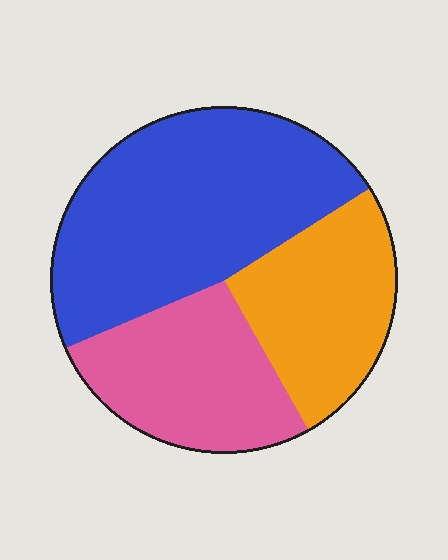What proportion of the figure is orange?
Orange covers around 25% of the figure.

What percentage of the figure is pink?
Pink covers around 25% of the figure.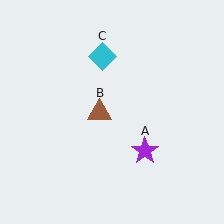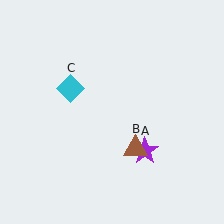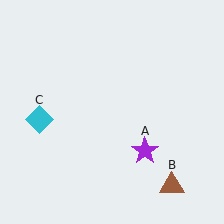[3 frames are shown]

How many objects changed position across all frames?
2 objects changed position: brown triangle (object B), cyan diamond (object C).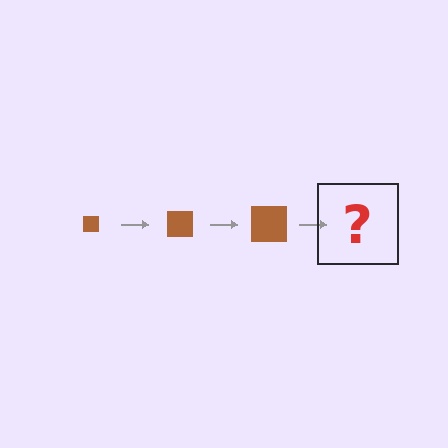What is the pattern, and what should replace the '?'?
The pattern is that the square gets progressively larger each step. The '?' should be a brown square, larger than the previous one.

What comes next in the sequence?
The next element should be a brown square, larger than the previous one.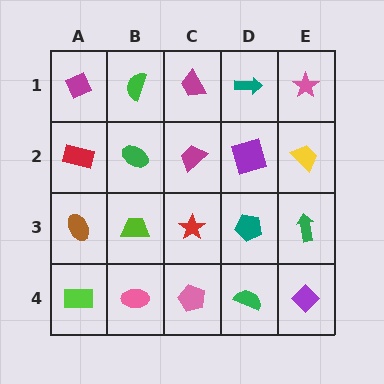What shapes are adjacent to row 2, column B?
A green semicircle (row 1, column B), a lime trapezoid (row 3, column B), a red rectangle (row 2, column A), a magenta trapezoid (row 2, column C).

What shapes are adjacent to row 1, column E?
A yellow trapezoid (row 2, column E), a teal arrow (row 1, column D).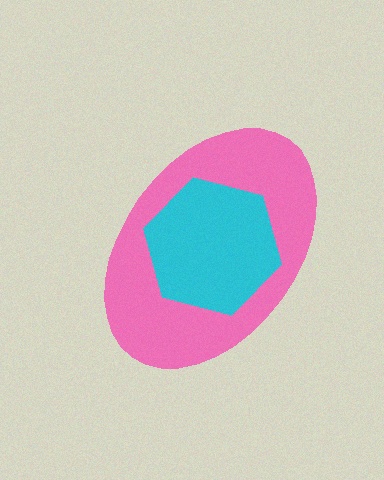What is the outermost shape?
The pink ellipse.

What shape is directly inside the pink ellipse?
The cyan hexagon.